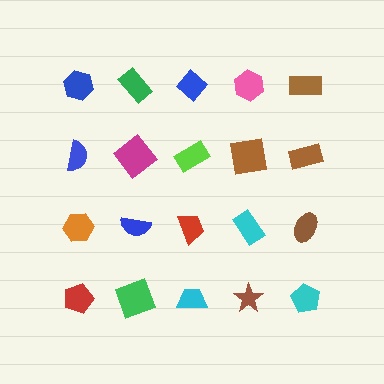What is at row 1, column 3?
A blue diamond.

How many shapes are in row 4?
5 shapes.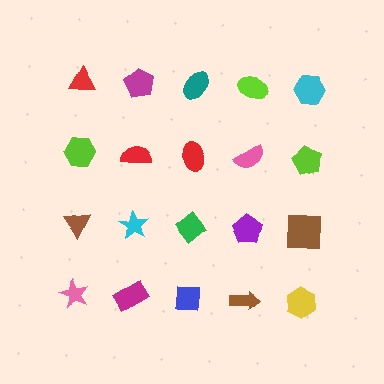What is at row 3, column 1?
A brown triangle.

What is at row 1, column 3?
A teal ellipse.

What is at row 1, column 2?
A magenta pentagon.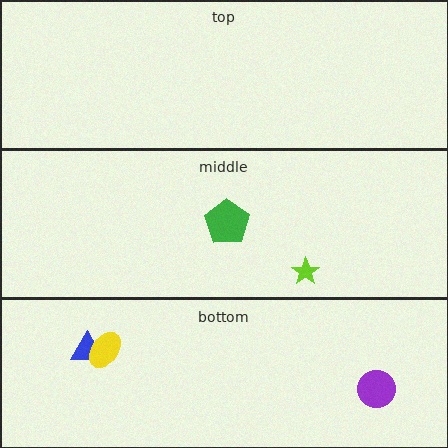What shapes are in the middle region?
The lime star, the green pentagon.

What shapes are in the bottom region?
The blue triangle, the yellow ellipse, the purple circle.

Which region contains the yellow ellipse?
The bottom region.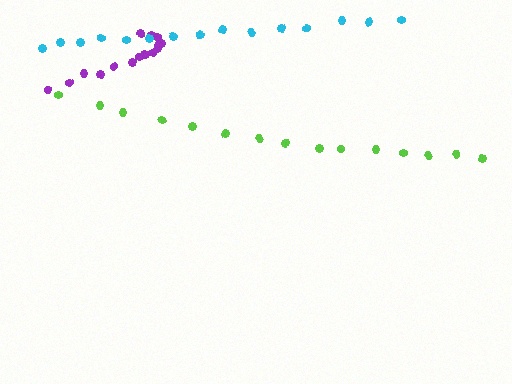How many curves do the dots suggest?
There are 3 distinct paths.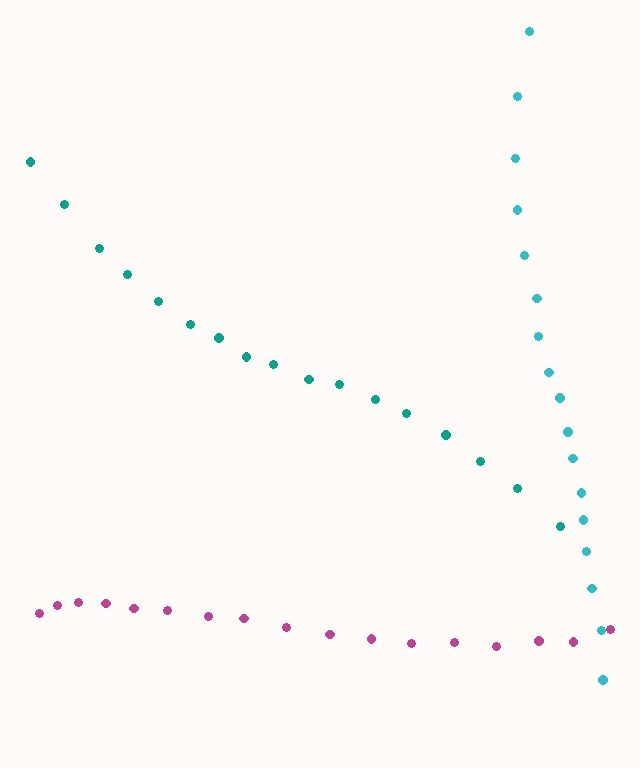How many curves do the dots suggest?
There are 3 distinct paths.